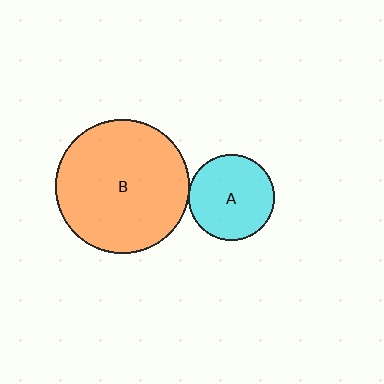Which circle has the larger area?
Circle B (orange).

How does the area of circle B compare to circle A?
Approximately 2.4 times.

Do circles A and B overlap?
Yes.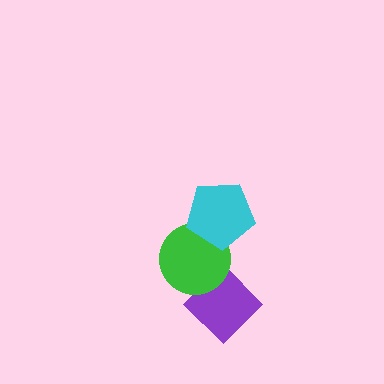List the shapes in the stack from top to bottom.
From top to bottom: the cyan pentagon, the green circle, the purple diamond.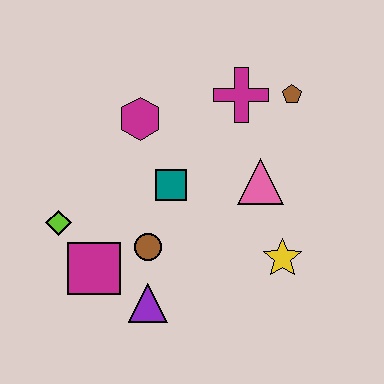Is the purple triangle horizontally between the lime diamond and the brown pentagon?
Yes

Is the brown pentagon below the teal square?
No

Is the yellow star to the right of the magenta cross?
Yes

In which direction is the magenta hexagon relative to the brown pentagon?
The magenta hexagon is to the left of the brown pentagon.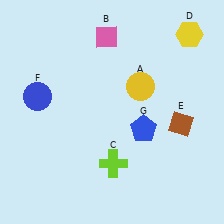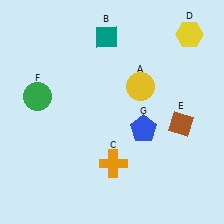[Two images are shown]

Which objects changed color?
B changed from pink to teal. C changed from lime to orange. F changed from blue to green.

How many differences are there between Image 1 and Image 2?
There are 3 differences between the two images.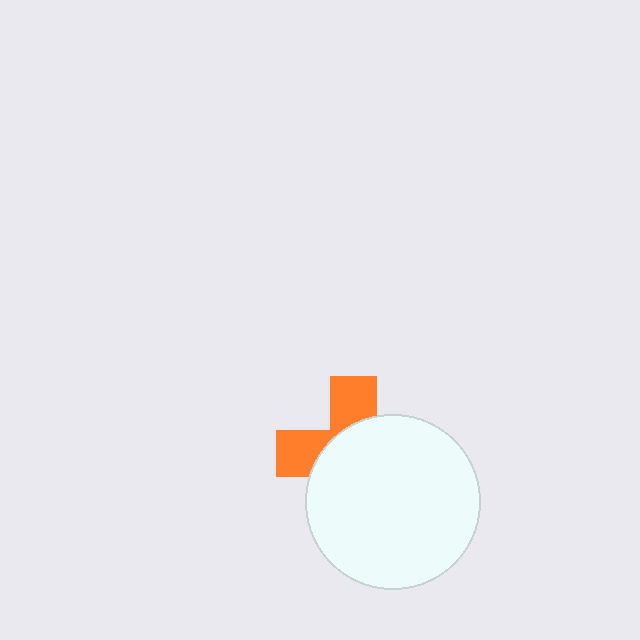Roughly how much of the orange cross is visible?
A small part of it is visible (roughly 36%).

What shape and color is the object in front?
The object in front is a white circle.